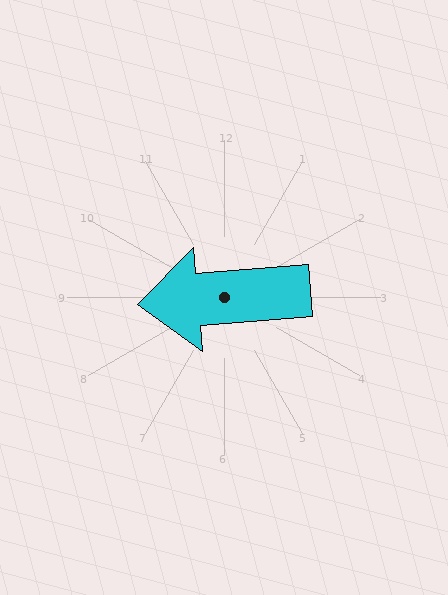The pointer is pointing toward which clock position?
Roughly 9 o'clock.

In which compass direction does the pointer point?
West.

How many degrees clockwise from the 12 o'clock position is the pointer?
Approximately 265 degrees.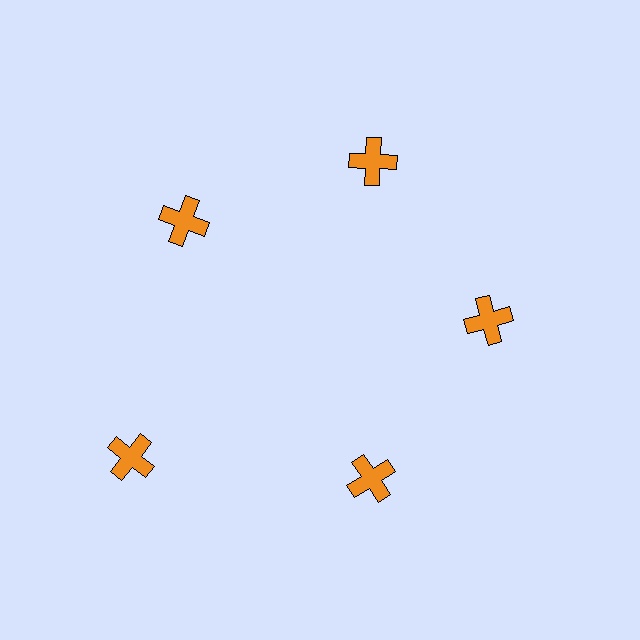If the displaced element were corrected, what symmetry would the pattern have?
It would have 5-fold rotational symmetry — the pattern would map onto itself every 72 degrees.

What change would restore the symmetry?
The symmetry would be restored by moving it inward, back onto the ring so that all 5 crosses sit at equal angles and equal distance from the center.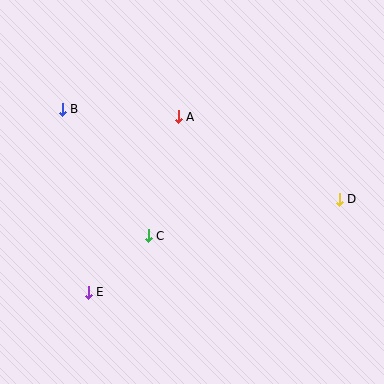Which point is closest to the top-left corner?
Point B is closest to the top-left corner.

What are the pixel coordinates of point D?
Point D is at (339, 199).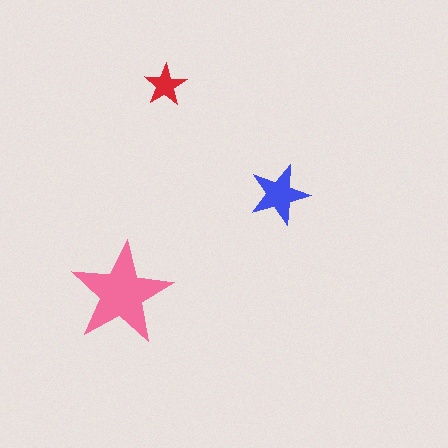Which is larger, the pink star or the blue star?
The pink one.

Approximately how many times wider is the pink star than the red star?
About 2.5 times wider.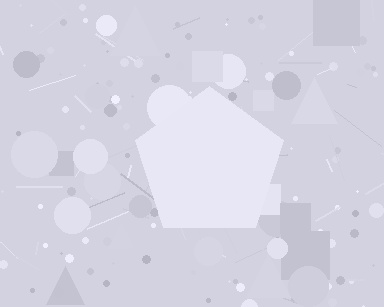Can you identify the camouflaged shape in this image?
The camouflaged shape is a pentagon.